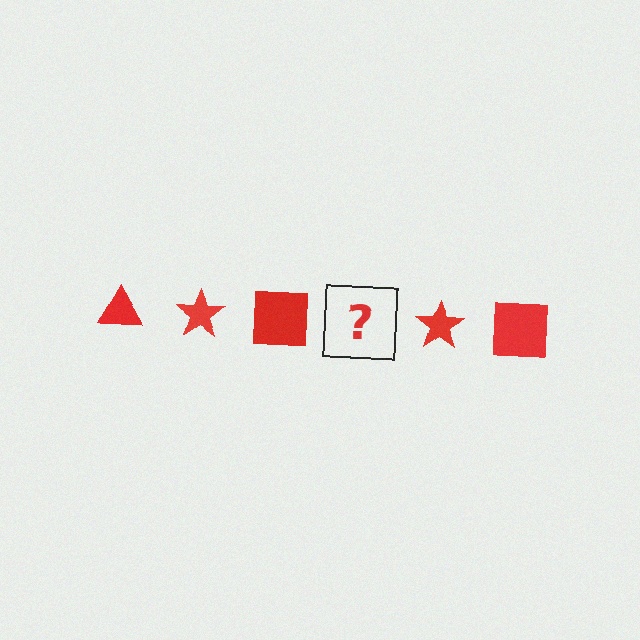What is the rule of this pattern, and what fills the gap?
The rule is that the pattern cycles through triangle, star, square shapes in red. The gap should be filled with a red triangle.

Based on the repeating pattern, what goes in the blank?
The blank should be a red triangle.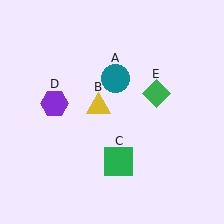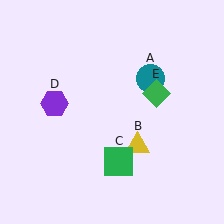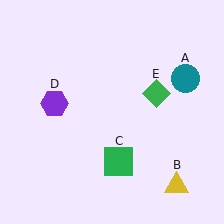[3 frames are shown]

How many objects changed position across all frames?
2 objects changed position: teal circle (object A), yellow triangle (object B).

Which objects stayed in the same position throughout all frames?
Green square (object C) and purple hexagon (object D) and green diamond (object E) remained stationary.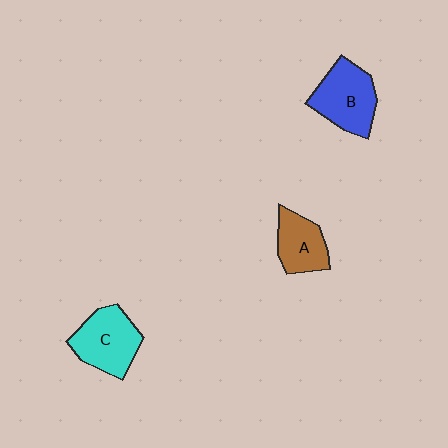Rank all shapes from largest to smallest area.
From largest to smallest: B (blue), C (cyan), A (brown).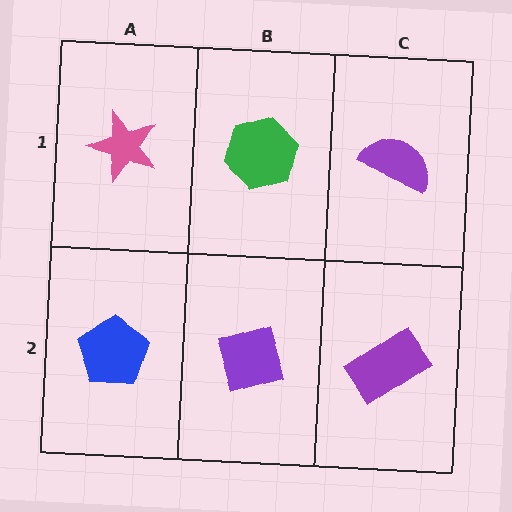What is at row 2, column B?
A purple diamond.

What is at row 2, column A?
A blue pentagon.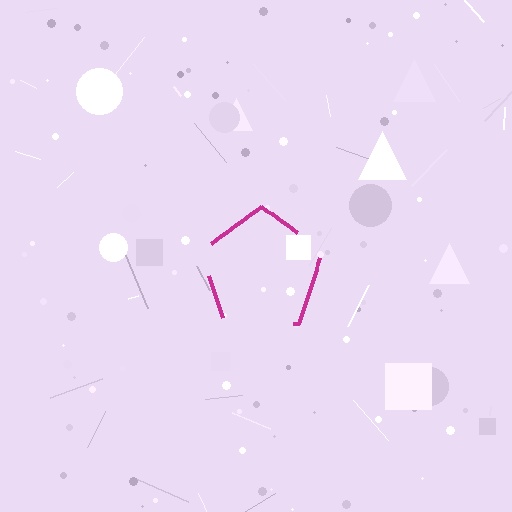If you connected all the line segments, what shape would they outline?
They would outline a pentagon.